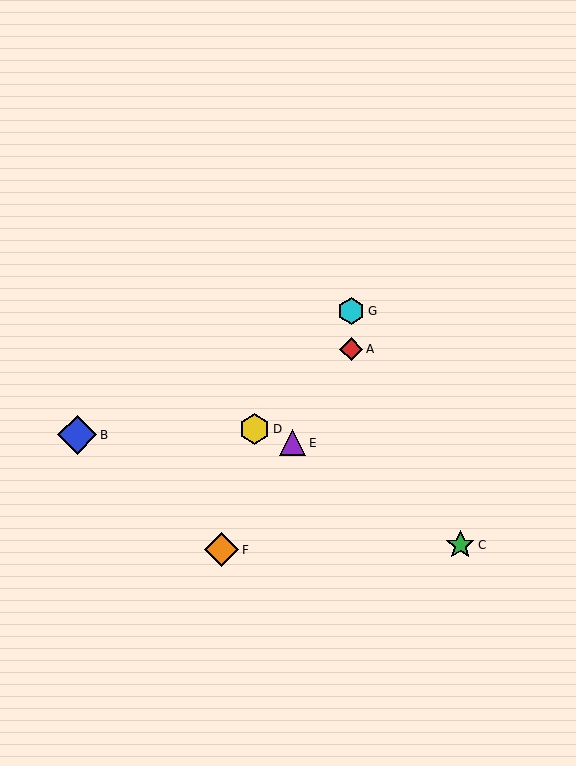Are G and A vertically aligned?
Yes, both are at x≈351.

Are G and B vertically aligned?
No, G is at x≈351 and B is at x≈77.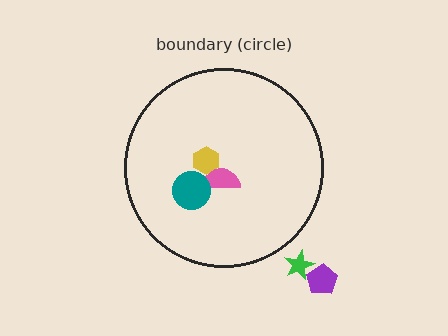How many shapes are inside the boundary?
3 inside, 2 outside.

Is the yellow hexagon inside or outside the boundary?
Inside.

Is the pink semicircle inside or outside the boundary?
Inside.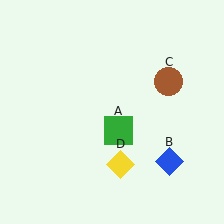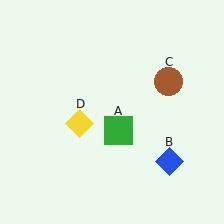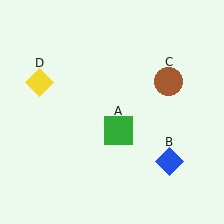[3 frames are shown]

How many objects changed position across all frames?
1 object changed position: yellow diamond (object D).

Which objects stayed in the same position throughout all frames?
Green square (object A) and blue diamond (object B) and brown circle (object C) remained stationary.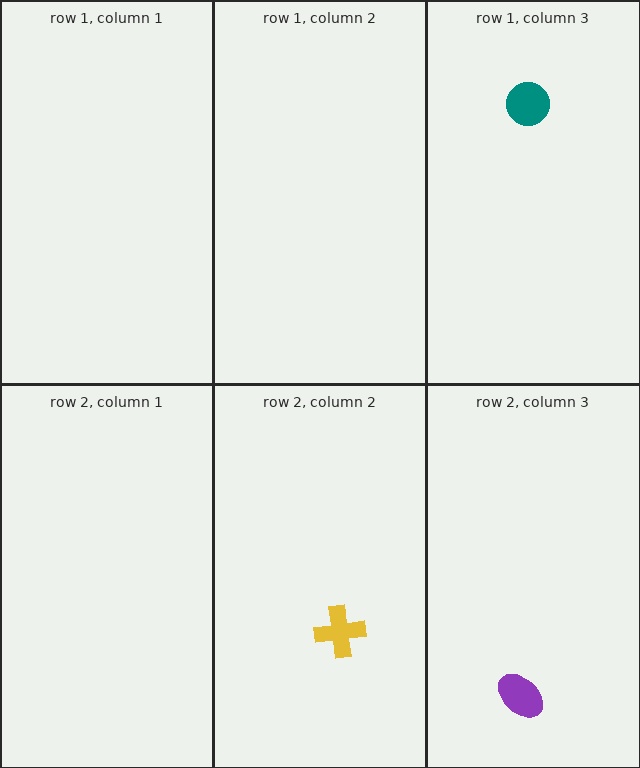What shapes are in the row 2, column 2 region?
The yellow cross.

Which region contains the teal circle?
The row 1, column 3 region.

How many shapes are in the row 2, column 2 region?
1.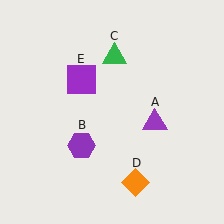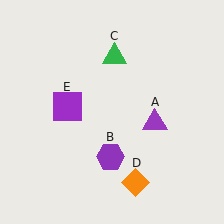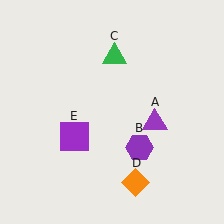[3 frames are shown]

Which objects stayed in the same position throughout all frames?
Purple triangle (object A) and green triangle (object C) and orange diamond (object D) remained stationary.